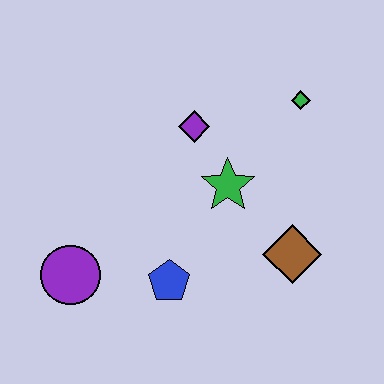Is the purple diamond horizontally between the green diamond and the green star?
No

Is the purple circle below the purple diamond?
Yes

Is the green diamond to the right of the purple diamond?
Yes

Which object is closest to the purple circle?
The blue pentagon is closest to the purple circle.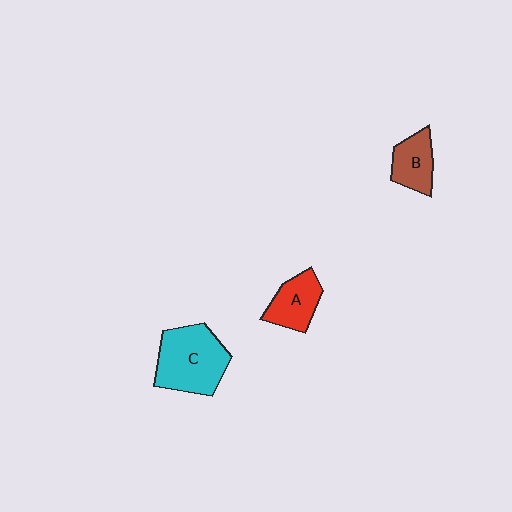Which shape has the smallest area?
Shape B (brown).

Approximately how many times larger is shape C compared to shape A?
Approximately 1.8 times.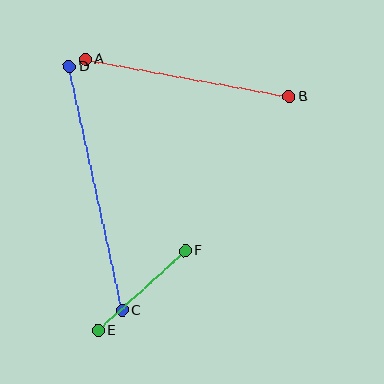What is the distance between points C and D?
The distance is approximately 250 pixels.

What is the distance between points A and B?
The distance is approximately 207 pixels.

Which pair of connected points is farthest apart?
Points C and D are farthest apart.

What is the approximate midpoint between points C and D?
The midpoint is at approximately (96, 189) pixels.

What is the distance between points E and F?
The distance is approximately 118 pixels.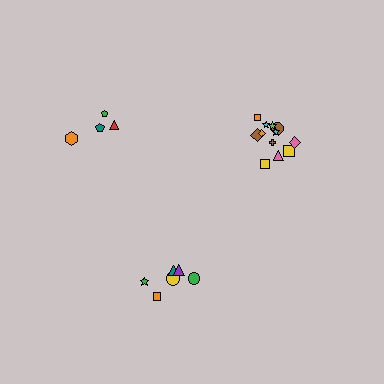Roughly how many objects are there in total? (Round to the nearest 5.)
Roughly 20 objects in total.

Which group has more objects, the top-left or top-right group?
The top-right group.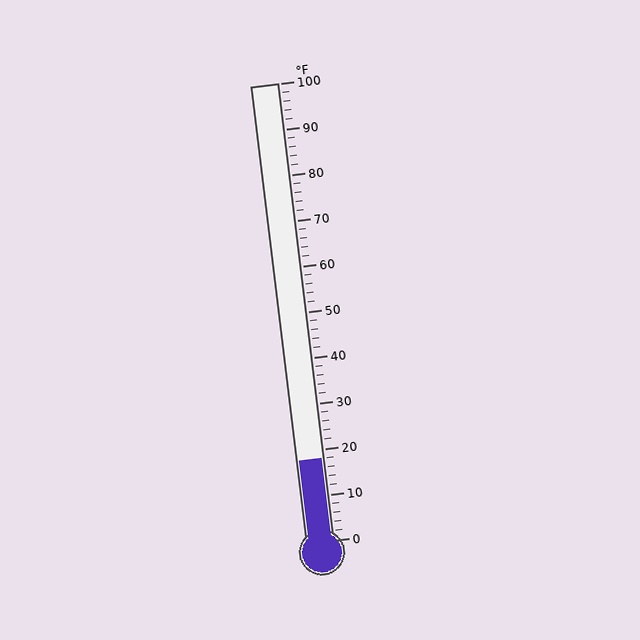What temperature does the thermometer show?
The thermometer shows approximately 18°F.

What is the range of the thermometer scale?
The thermometer scale ranges from 0°F to 100°F.